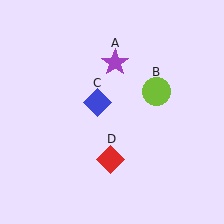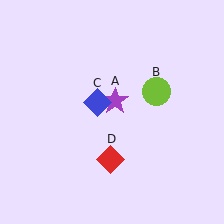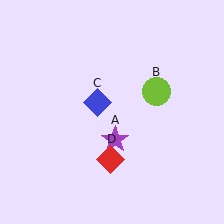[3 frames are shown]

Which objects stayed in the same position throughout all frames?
Lime circle (object B) and blue diamond (object C) and red diamond (object D) remained stationary.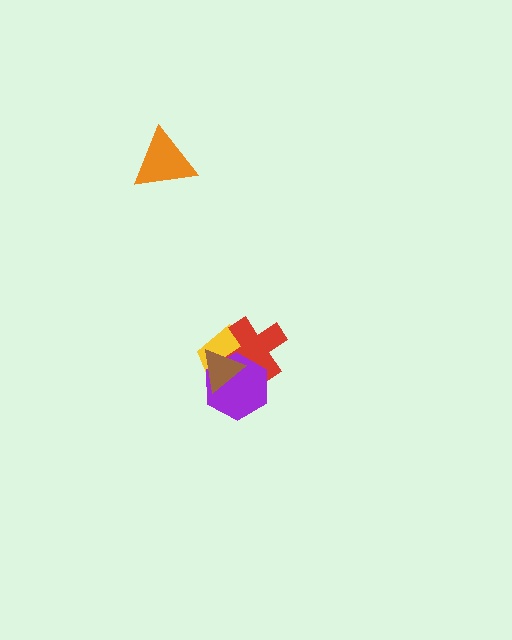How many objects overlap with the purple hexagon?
3 objects overlap with the purple hexagon.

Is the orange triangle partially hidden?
No, no other shape covers it.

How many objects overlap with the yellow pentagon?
3 objects overlap with the yellow pentagon.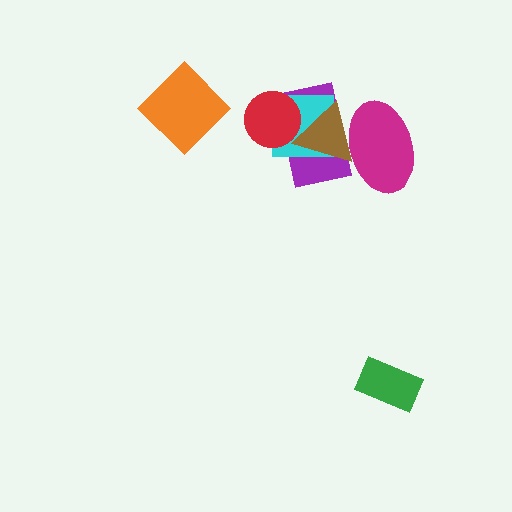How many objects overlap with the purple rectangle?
4 objects overlap with the purple rectangle.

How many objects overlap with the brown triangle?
4 objects overlap with the brown triangle.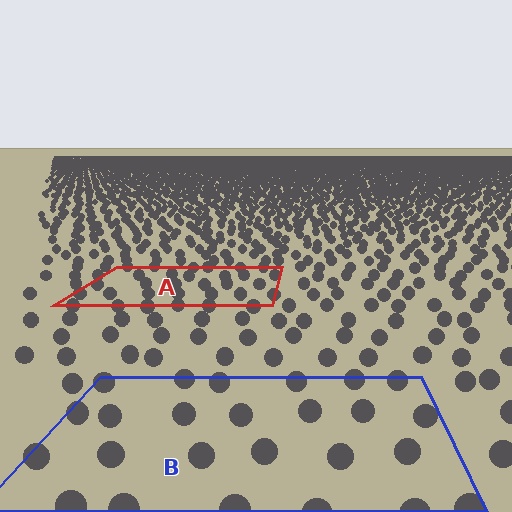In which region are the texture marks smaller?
The texture marks are smaller in region A, because it is farther away.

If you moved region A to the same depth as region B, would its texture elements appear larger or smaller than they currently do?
They would appear larger. At a closer depth, the same texture elements are projected at a bigger on-screen size.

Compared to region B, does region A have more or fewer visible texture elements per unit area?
Region A has more texture elements per unit area — they are packed more densely because it is farther away.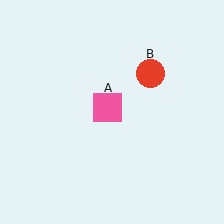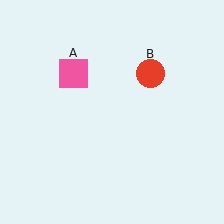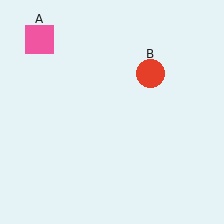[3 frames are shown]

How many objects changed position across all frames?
1 object changed position: pink square (object A).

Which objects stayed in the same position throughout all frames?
Red circle (object B) remained stationary.